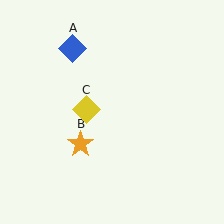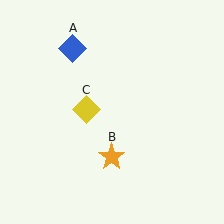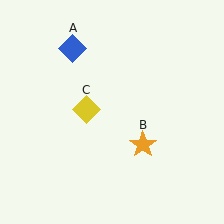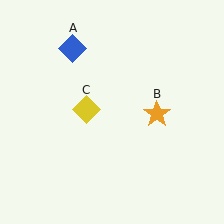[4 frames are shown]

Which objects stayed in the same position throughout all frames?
Blue diamond (object A) and yellow diamond (object C) remained stationary.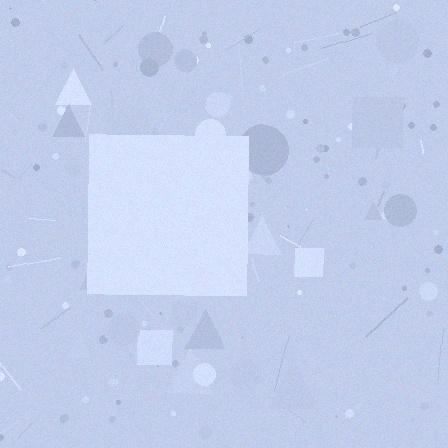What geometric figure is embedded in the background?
A square is embedded in the background.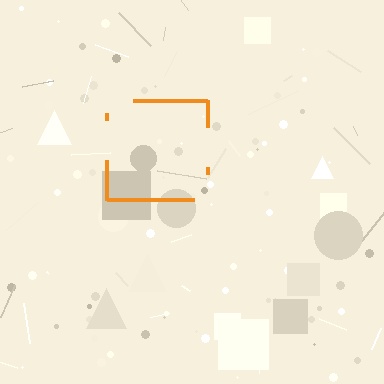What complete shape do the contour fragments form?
The contour fragments form a square.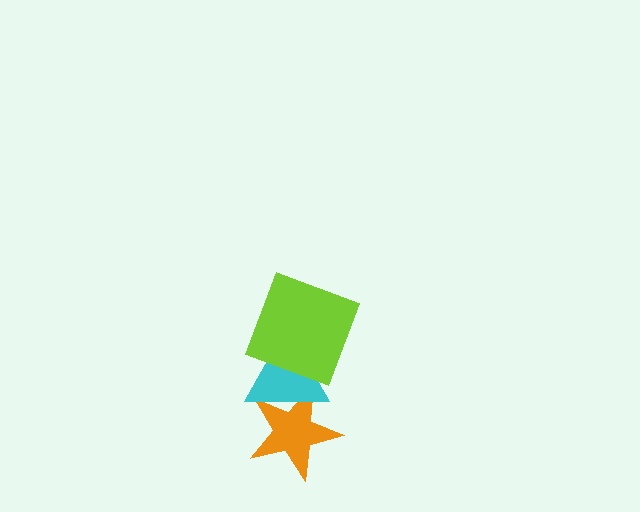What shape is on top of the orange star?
The cyan triangle is on top of the orange star.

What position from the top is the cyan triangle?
The cyan triangle is 2nd from the top.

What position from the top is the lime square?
The lime square is 1st from the top.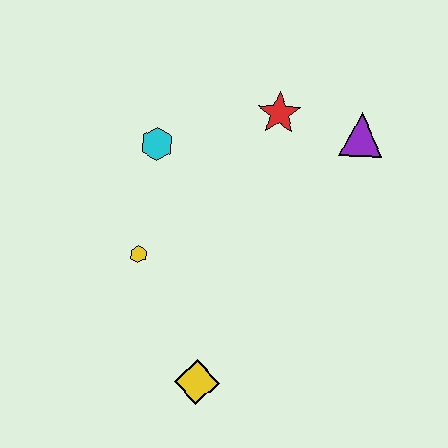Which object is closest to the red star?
The purple triangle is closest to the red star.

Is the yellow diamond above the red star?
No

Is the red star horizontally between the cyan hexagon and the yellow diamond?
No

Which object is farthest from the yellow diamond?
The purple triangle is farthest from the yellow diamond.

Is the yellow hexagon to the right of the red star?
No